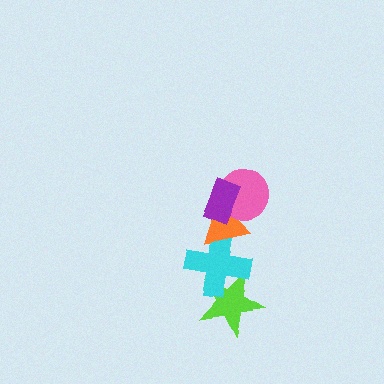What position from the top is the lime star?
The lime star is 5th from the top.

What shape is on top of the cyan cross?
The orange triangle is on top of the cyan cross.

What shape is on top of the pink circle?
The purple rectangle is on top of the pink circle.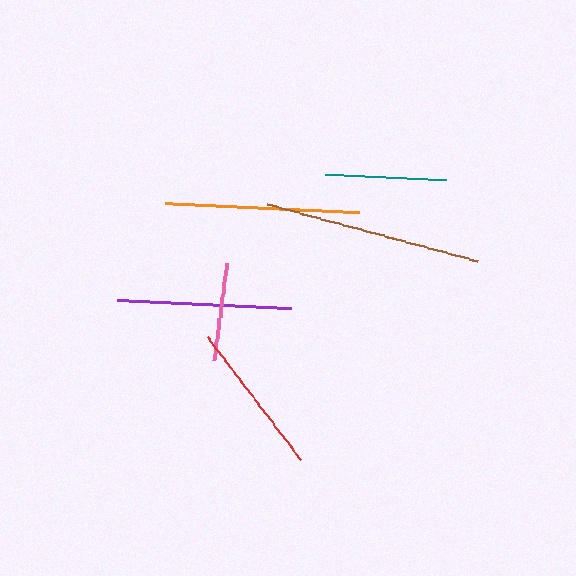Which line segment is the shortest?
The pink line is the shortest at approximately 97 pixels.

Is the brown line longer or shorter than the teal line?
The brown line is longer than the teal line.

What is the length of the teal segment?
The teal segment is approximately 121 pixels long.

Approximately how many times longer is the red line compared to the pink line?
The red line is approximately 1.6 times the length of the pink line.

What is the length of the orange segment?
The orange segment is approximately 194 pixels long.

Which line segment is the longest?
The brown line is the longest at approximately 218 pixels.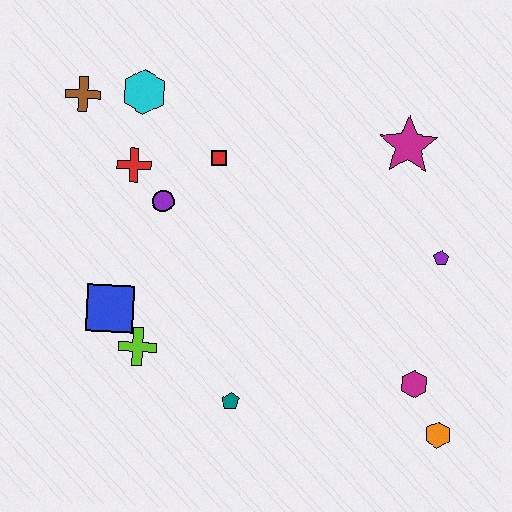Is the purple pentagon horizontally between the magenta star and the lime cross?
No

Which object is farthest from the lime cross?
The magenta star is farthest from the lime cross.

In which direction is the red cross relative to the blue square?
The red cross is above the blue square.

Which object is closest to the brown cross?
The cyan hexagon is closest to the brown cross.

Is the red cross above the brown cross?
No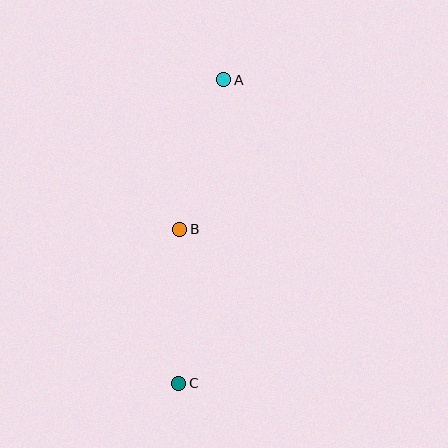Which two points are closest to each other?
Points B and C are closest to each other.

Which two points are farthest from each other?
Points A and C are farthest from each other.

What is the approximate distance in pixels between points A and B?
The distance between A and B is approximately 156 pixels.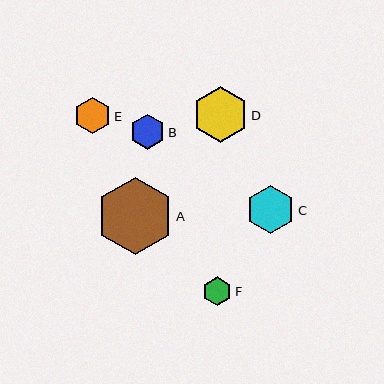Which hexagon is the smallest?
Hexagon F is the smallest with a size of approximately 29 pixels.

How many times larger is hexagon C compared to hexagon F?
Hexagon C is approximately 1.7 times the size of hexagon F.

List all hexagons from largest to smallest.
From largest to smallest: A, D, C, E, B, F.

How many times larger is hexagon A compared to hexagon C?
Hexagon A is approximately 1.6 times the size of hexagon C.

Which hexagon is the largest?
Hexagon A is the largest with a size of approximately 77 pixels.